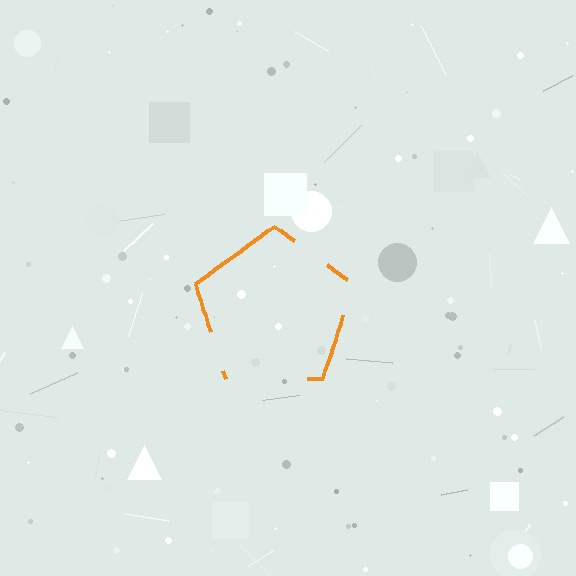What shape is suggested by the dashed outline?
The dashed outline suggests a pentagon.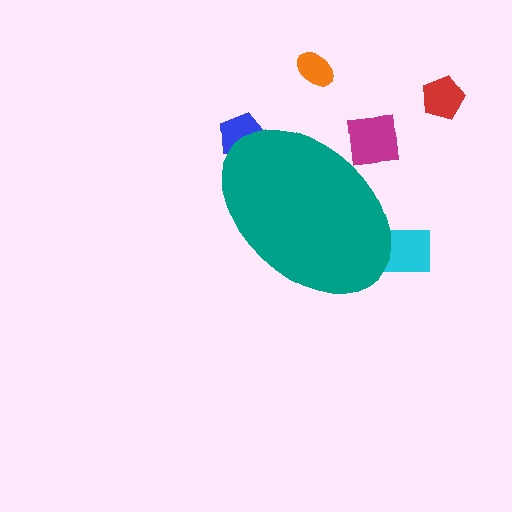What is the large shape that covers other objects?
A teal ellipse.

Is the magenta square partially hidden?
Yes, the magenta square is partially hidden behind the teal ellipse.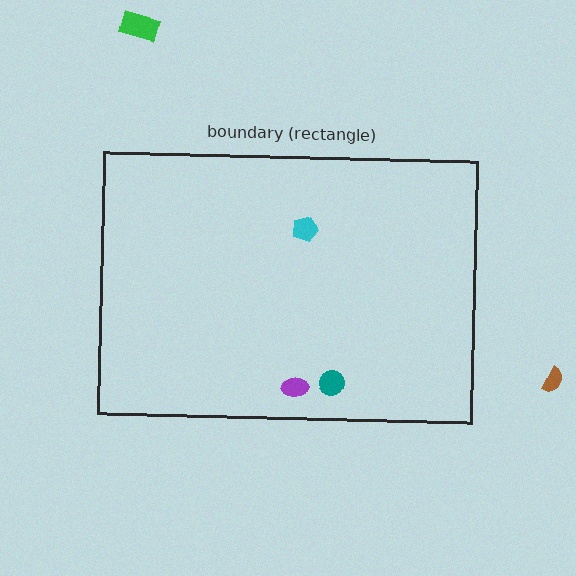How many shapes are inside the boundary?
3 inside, 2 outside.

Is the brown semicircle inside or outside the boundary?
Outside.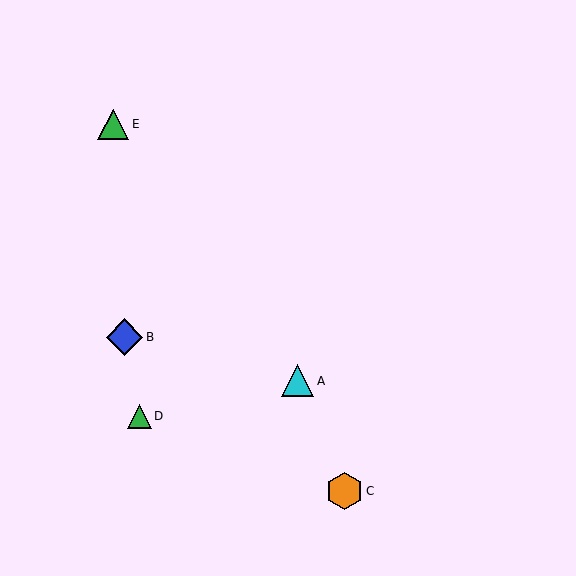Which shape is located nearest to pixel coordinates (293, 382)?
The cyan triangle (labeled A) at (297, 381) is nearest to that location.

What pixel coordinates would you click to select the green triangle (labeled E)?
Click at (113, 124) to select the green triangle E.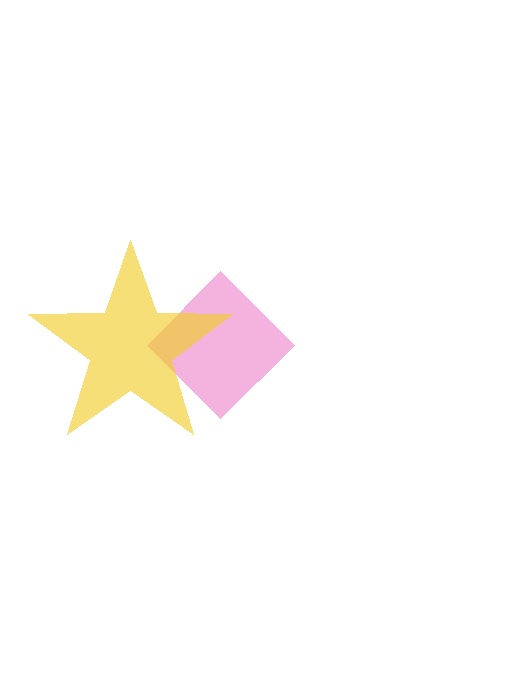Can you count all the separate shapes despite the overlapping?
Yes, there are 2 separate shapes.